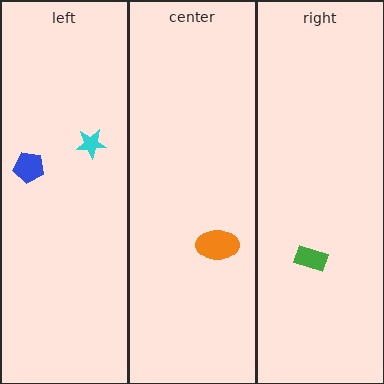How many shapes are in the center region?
1.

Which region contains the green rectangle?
The right region.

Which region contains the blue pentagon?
The left region.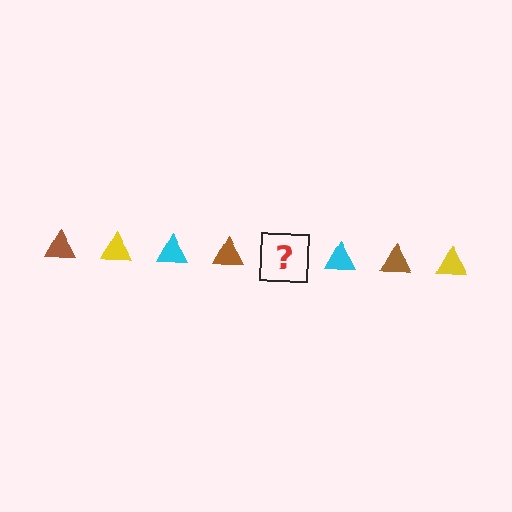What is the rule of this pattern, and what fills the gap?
The rule is that the pattern cycles through brown, yellow, cyan triangles. The gap should be filled with a yellow triangle.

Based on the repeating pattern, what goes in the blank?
The blank should be a yellow triangle.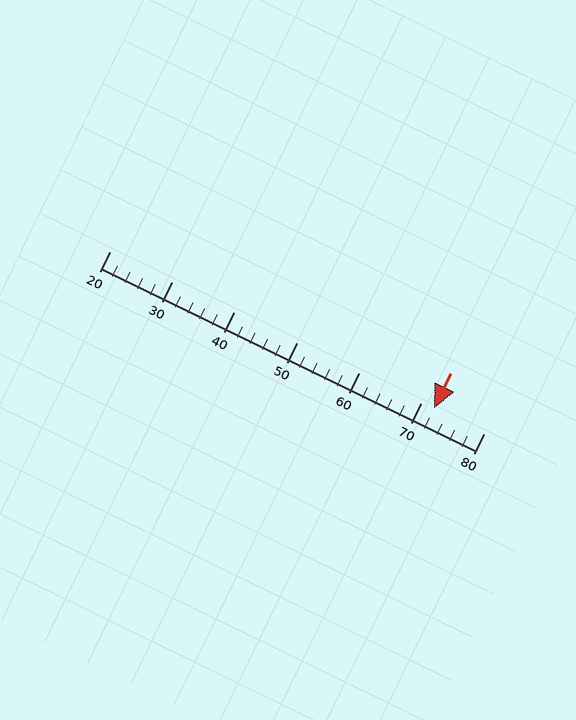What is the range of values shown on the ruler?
The ruler shows values from 20 to 80.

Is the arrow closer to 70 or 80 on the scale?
The arrow is closer to 70.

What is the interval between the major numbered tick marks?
The major tick marks are spaced 10 units apart.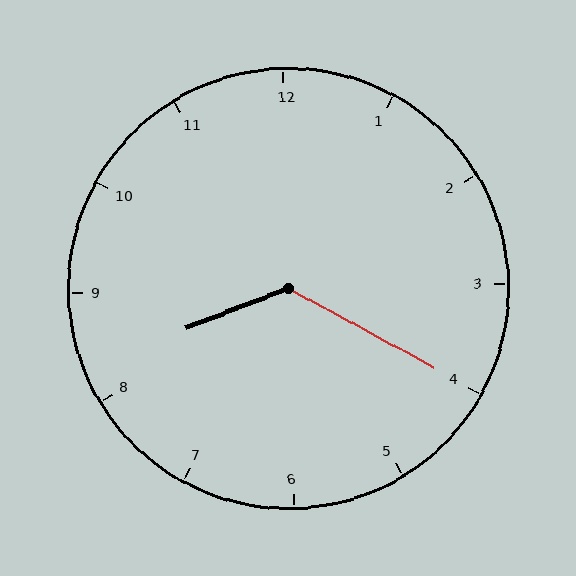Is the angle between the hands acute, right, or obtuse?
It is obtuse.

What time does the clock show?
8:20.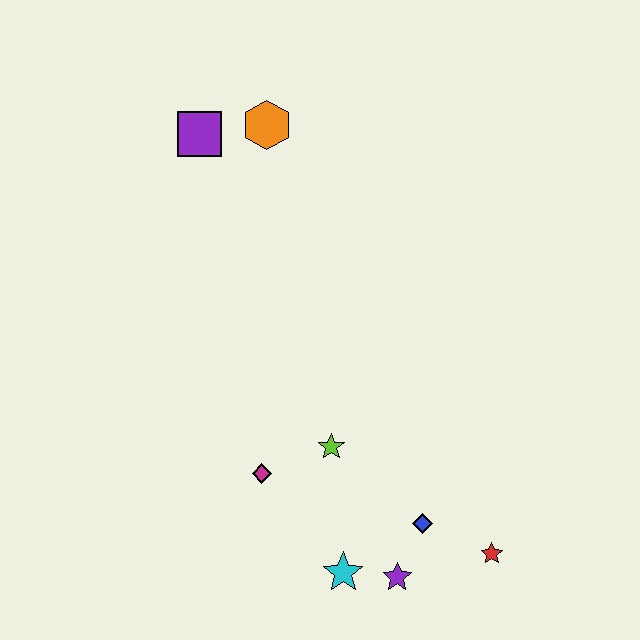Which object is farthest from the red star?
The purple square is farthest from the red star.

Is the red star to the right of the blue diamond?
Yes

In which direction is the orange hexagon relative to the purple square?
The orange hexagon is to the right of the purple square.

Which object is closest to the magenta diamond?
The lime star is closest to the magenta diamond.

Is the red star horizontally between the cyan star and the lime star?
No